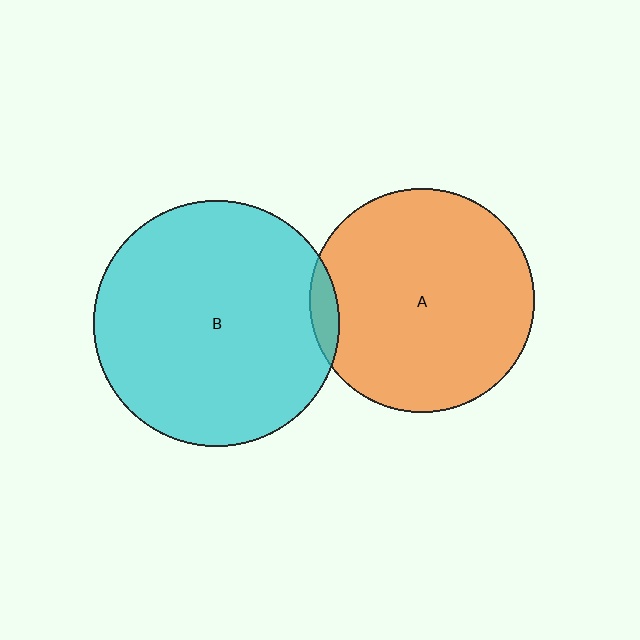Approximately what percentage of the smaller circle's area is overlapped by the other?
Approximately 5%.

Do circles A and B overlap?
Yes.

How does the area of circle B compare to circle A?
Approximately 1.2 times.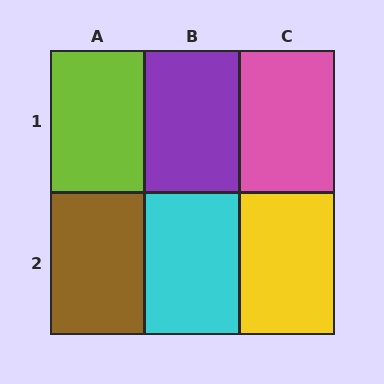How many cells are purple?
1 cell is purple.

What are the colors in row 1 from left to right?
Lime, purple, pink.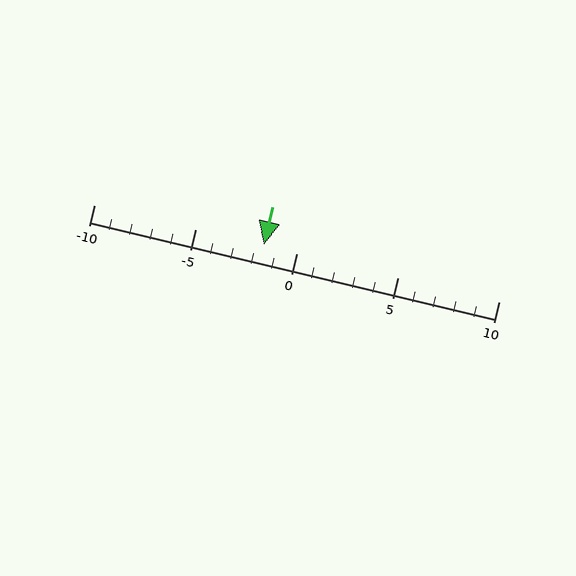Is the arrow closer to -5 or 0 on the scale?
The arrow is closer to 0.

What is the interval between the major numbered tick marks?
The major tick marks are spaced 5 units apart.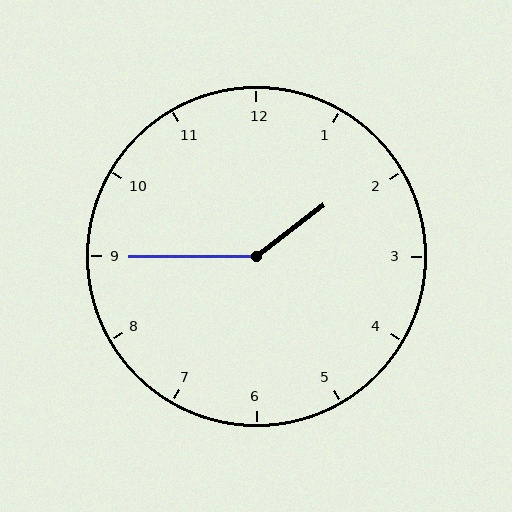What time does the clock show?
1:45.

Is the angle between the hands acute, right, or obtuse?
It is obtuse.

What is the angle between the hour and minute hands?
Approximately 142 degrees.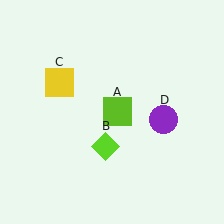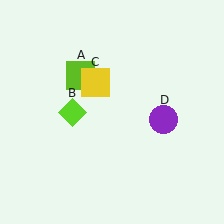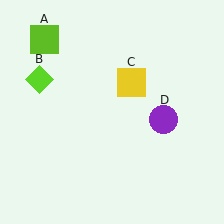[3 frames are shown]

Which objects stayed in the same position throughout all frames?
Purple circle (object D) remained stationary.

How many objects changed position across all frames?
3 objects changed position: lime square (object A), lime diamond (object B), yellow square (object C).